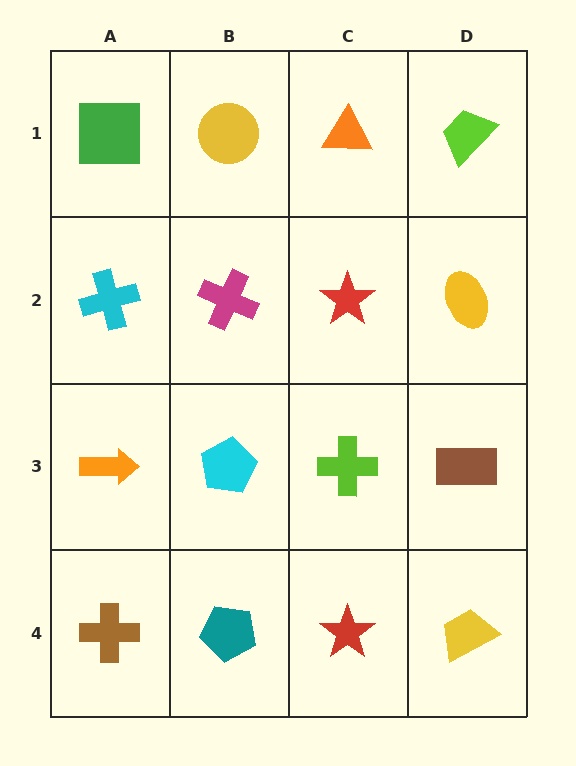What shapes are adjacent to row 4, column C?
A lime cross (row 3, column C), a teal pentagon (row 4, column B), a yellow trapezoid (row 4, column D).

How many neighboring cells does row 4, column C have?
3.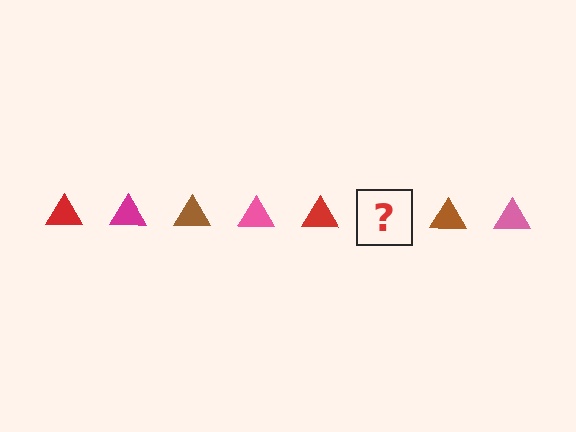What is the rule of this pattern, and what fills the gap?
The rule is that the pattern cycles through red, magenta, brown, pink triangles. The gap should be filled with a magenta triangle.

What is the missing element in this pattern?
The missing element is a magenta triangle.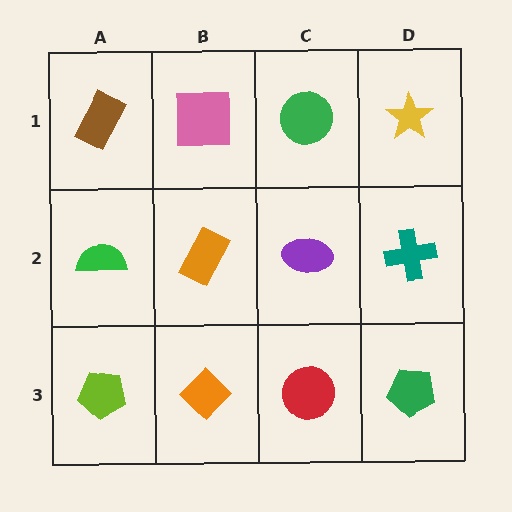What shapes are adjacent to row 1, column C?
A purple ellipse (row 2, column C), a pink square (row 1, column B), a yellow star (row 1, column D).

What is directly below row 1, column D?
A teal cross.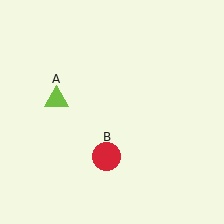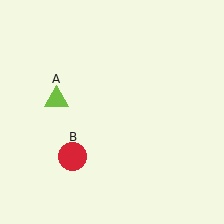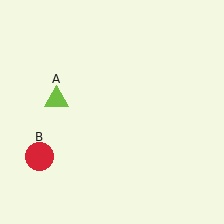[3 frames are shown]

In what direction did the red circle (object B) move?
The red circle (object B) moved left.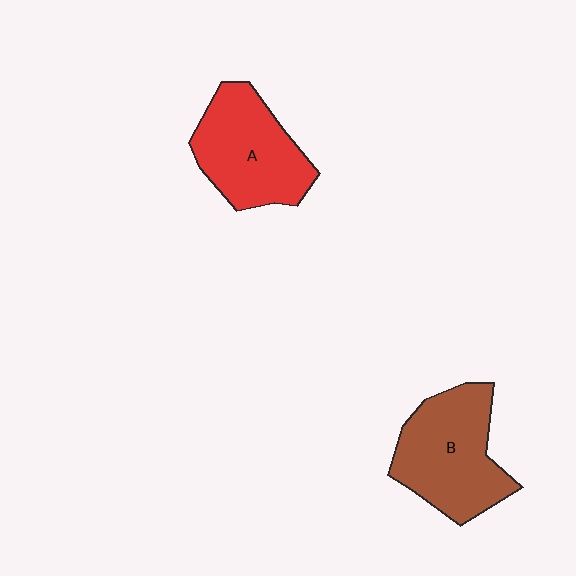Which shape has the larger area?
Shape B (brown).